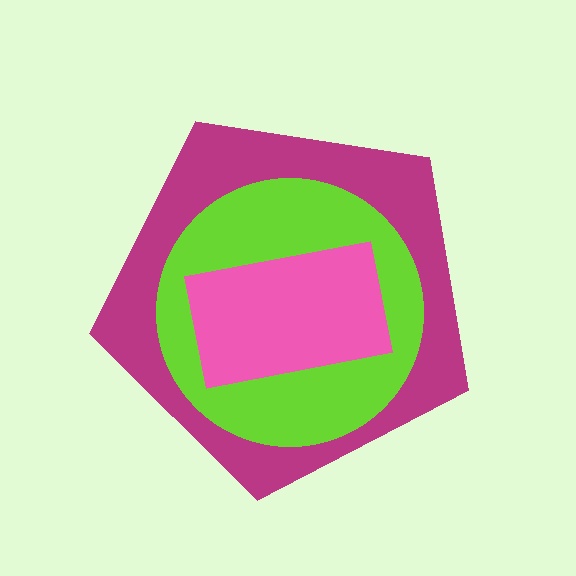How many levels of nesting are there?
3.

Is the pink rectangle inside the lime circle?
Yes.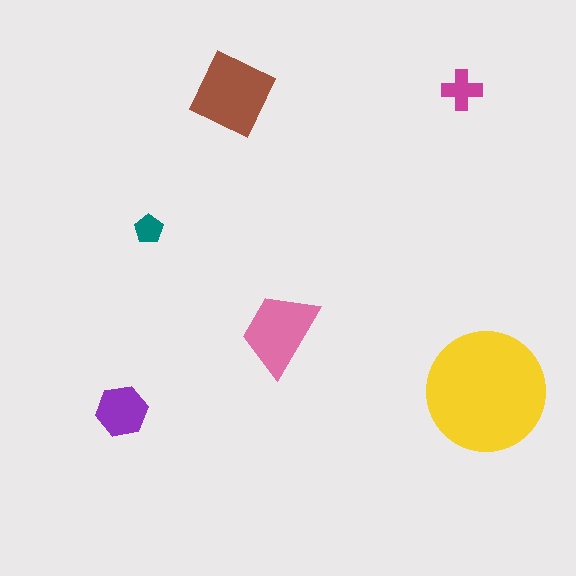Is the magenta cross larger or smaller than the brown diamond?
Smaller.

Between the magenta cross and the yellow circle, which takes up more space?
The yellow circle.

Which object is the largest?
The yellow circle.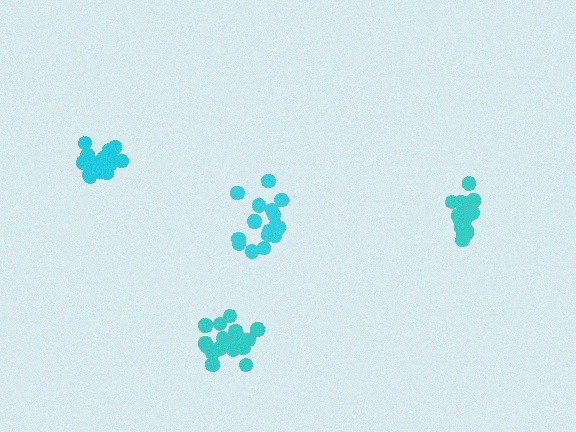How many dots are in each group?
Group 1: 16 dots, Group 2: 17 dots, Group 3: 18 dots, Group 4: 18 dots (69 total).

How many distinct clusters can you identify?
There are 4 distinct clusters.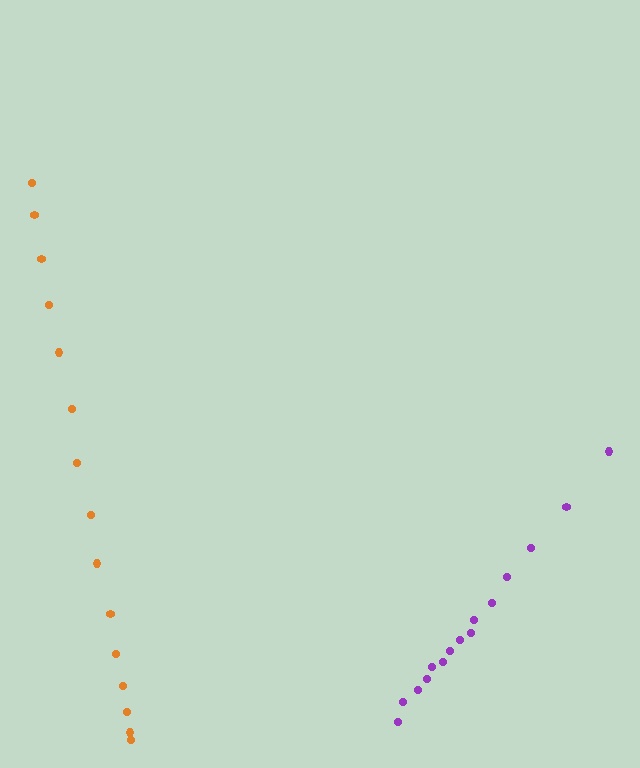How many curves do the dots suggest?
There are 2 distinct paths.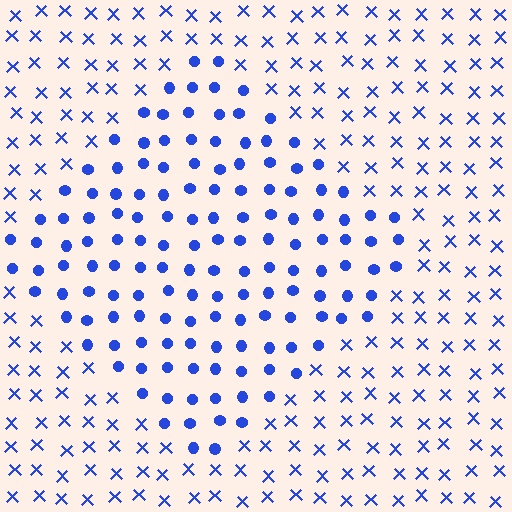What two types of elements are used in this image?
The image uses circles inside the diamond region and X marks outside it.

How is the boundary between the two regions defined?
The boundary is defined by a change in element shape: circles inside vs. X marks outside. All elements share the same color and spacing.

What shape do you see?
I see a diamond.